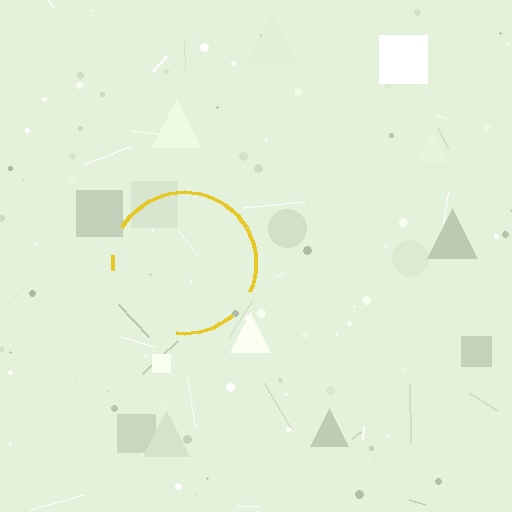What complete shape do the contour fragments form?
The contour fragments form a circle.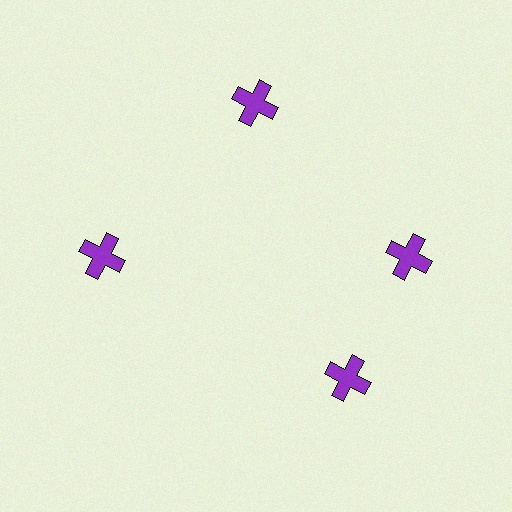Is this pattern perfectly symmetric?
No. The 4 purple crosses are arranged in a ring, but one element near the 6 o'clock position is rotated out of alignment along the ring, breaking the 4-fold rotational symmetry.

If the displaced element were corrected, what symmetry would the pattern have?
It would have 4-fold rotational symmetry — the pattern would map onto itself every 90 degrees.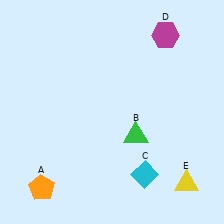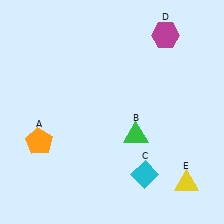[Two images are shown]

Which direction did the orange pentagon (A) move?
The orange pentagon (A) moved up.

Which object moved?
The orange pentagon (A) moved up.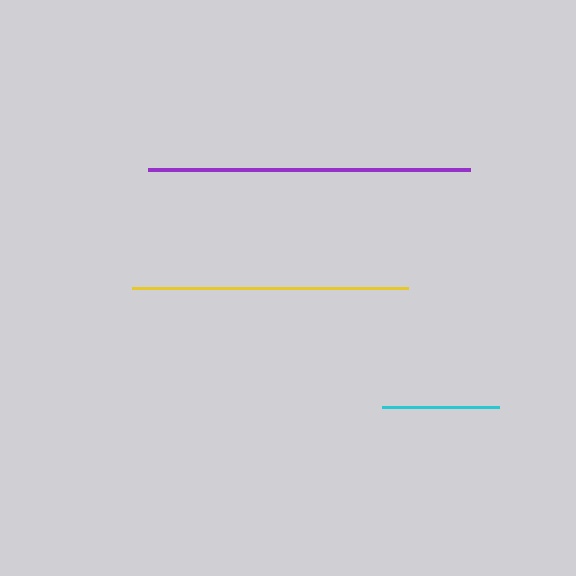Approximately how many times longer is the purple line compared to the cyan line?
The purple line is approximately 2.8 times the length of the cyan line.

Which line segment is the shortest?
The cyan line is the shortest at approximately 116 pixels.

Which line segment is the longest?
The purple line is the longest at approximately 323 pixels.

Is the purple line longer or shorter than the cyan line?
The purple line is longer than the cyan line.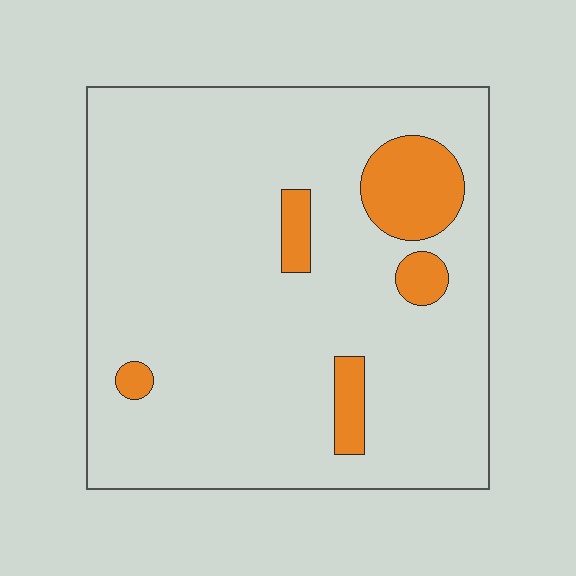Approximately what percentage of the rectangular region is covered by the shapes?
Approximately 10%.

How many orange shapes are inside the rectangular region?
5.